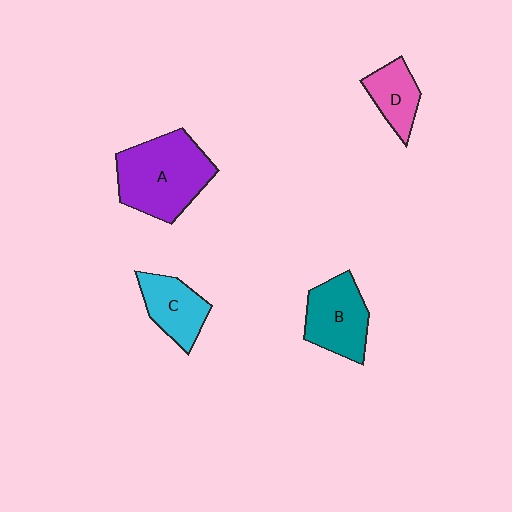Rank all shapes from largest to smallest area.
From largest to smallest: A (purple), B (teal), C (cyan), D (pink).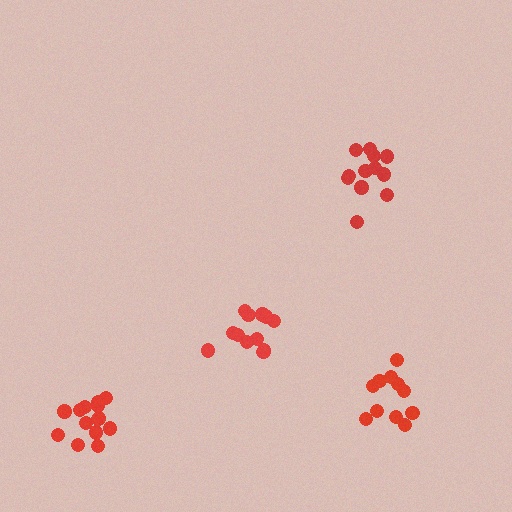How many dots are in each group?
Group 1: 14 dots, Group 2: 12 dots, Group 3: 11 dots, Group 4: 12 dots (49 total).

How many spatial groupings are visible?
There are 4 spatial groupings.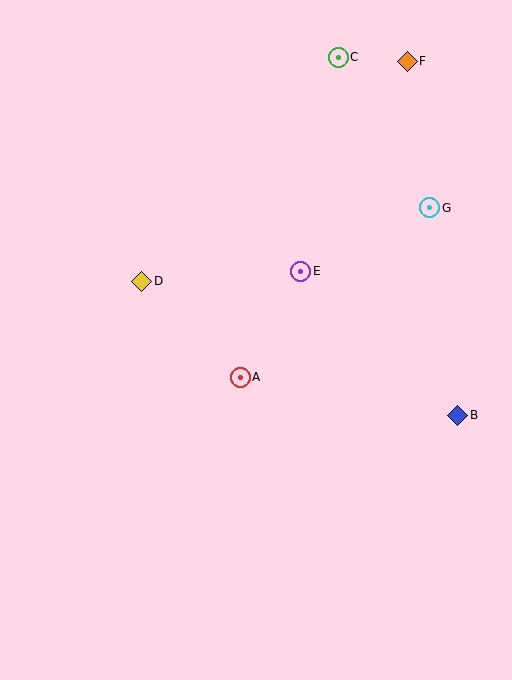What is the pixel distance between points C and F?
The distance between C and F is 69 pixels.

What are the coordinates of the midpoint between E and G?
The midpoint between E and G is at (365, 239).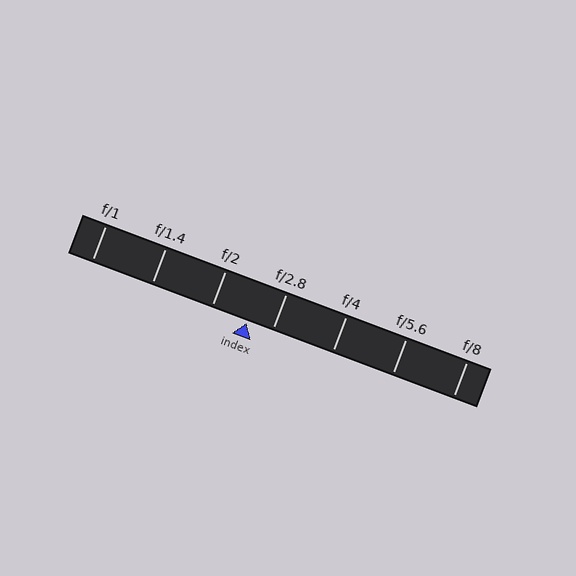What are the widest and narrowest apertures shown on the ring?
The widest aperture shown is f/1 and the narrowest is f/8.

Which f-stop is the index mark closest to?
The index mark is closest to f/2.8.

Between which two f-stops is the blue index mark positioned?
The index mark is between f/2 and f/2.8.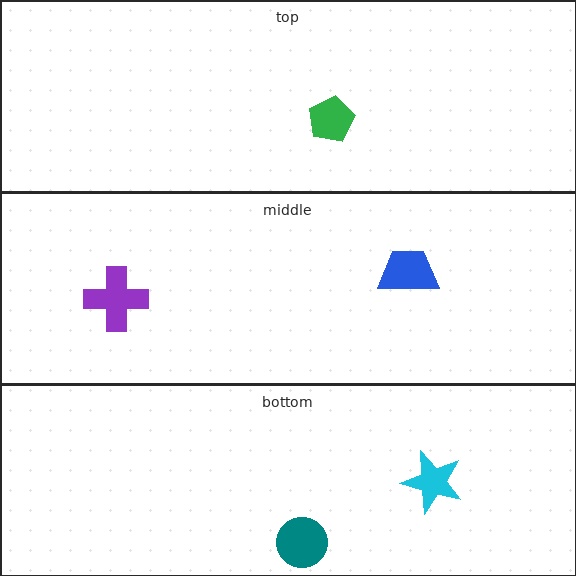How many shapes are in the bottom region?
2.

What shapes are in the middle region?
The purple cross, the blue trapezoid.